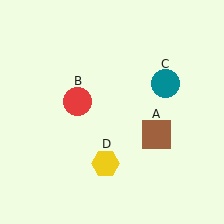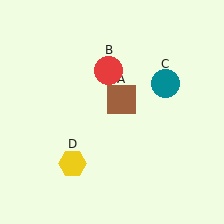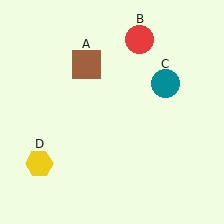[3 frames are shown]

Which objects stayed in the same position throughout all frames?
Teal circle (object C) remained stationary.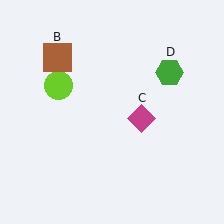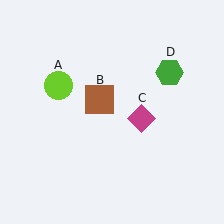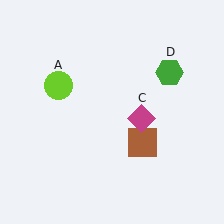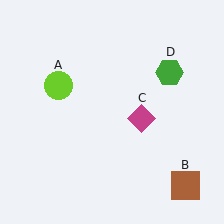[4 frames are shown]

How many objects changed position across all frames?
1 object changed position: brown square (object B).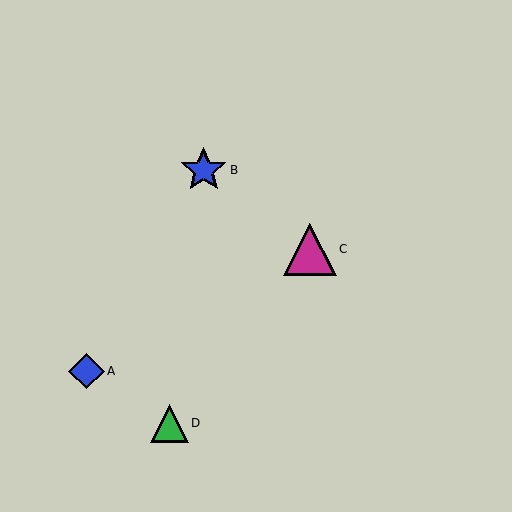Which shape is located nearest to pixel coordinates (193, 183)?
The blue star (labeled B) at (204, 170) is nearest to that location.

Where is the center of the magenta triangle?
The center of the magenta triangle is at (310, 249).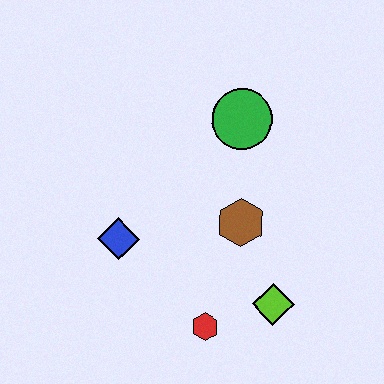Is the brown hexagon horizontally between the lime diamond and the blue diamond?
Yes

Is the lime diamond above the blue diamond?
No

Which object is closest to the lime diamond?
The red hexagon is closest to the lime diamond.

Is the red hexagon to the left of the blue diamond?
No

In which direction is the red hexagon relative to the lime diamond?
The red hexagon is to the left of the lime diamond.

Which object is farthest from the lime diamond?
The green circle is farthest from the lime diamond.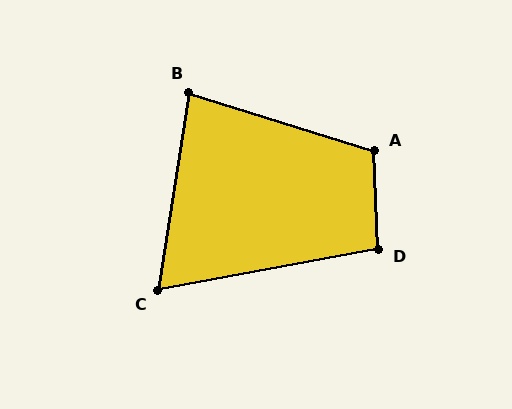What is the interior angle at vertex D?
Approximately 98 degrees (obtuse).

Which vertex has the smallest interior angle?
C, at approximately 71 degrees.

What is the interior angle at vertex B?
Approximately 82 degrees (acute).